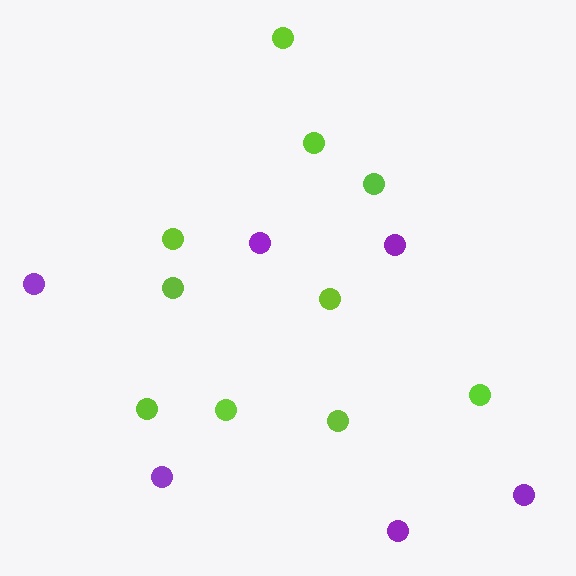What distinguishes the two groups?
There are 2 groups: one group of lime circles (10) and one group of purple circles (6).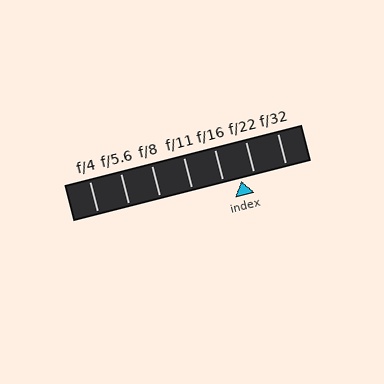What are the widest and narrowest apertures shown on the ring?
The widest aperture shown is f/4 and the narrowest is f/32.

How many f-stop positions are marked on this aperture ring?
There are 7 f-stop positions marked.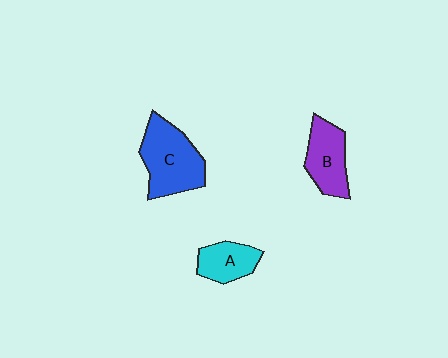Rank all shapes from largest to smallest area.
From largest to smallest: C (blue), B (purple), A (cyan).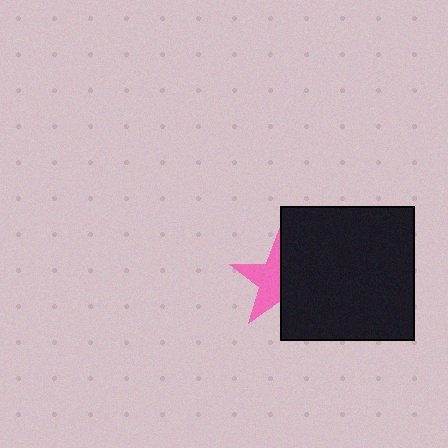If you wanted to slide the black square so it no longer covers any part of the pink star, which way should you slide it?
Slide it right — that is the most direct way to separate the two shapes.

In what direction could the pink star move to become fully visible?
The pink star could move left. That would shift it out from behind the black square entirely.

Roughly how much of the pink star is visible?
About half of it is visible (roughly 50%).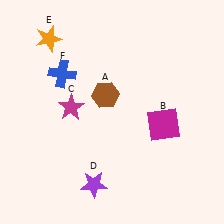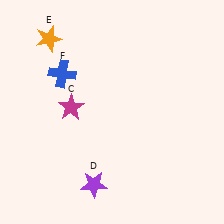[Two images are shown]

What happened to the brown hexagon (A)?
The brown hexagon (A) was removed in Image 2. It was in the top-left area of Image 1.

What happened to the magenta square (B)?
The magenta square (B) was removed in Image 2. It was in the bottom-right area of Image 1.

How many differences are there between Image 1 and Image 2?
There are 2 differences between the two images.